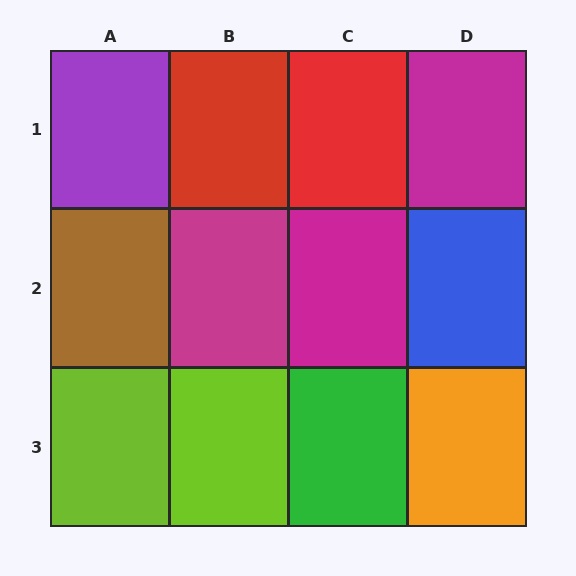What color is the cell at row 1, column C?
Red.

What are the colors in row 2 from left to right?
Brown, magenta, magenta, blue.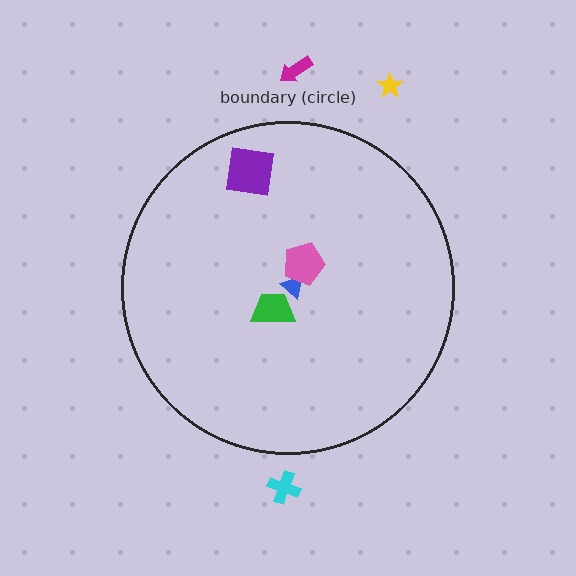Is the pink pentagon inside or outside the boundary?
Inside.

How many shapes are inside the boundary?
4 inside, 3 outside.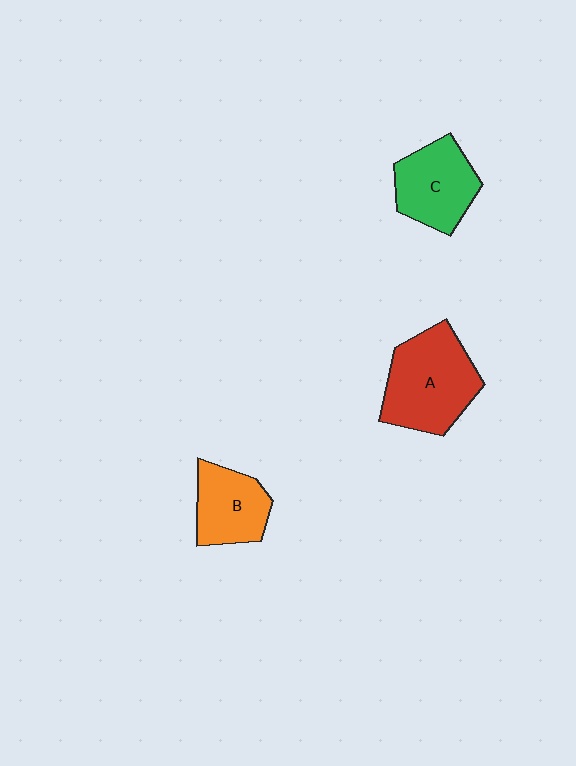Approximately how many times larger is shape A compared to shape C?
Approximately 1.3 times.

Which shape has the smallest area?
Shape B (orange).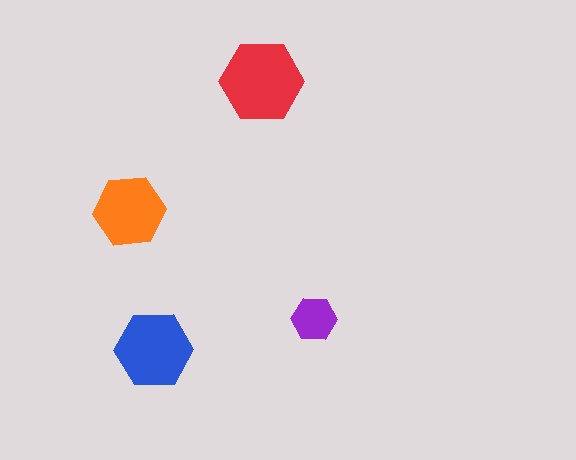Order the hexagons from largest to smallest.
the red one, the blue one, the orange one, the purple one.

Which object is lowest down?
The blue hexagon is bottommost.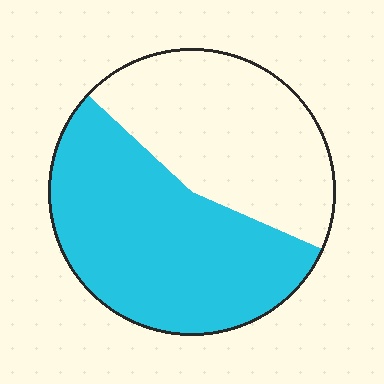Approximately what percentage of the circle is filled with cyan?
Approximately 55%.